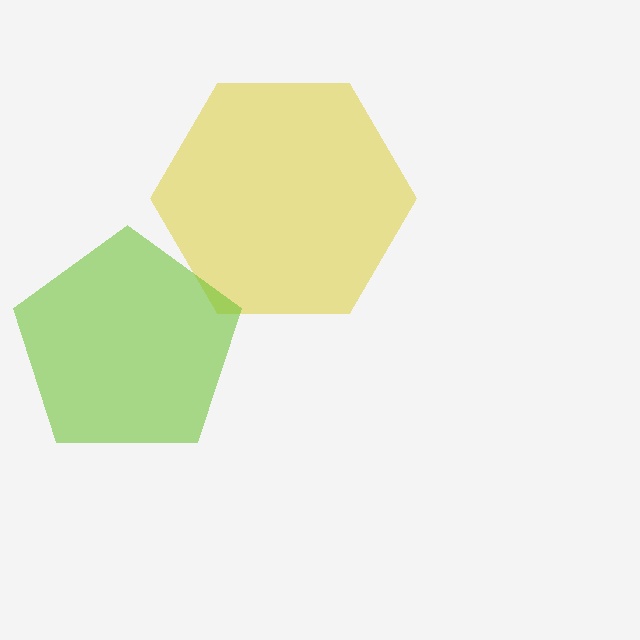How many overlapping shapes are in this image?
There are 2 overlapping shapes in the image.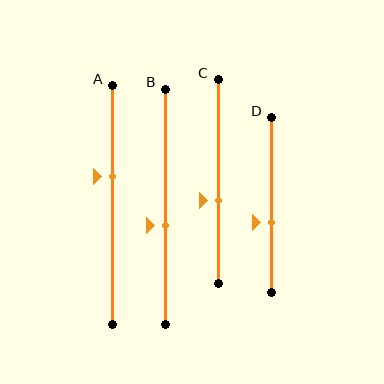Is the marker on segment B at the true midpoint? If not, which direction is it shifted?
No, the marker on segment B is shifted downward by about 8% of the segment length.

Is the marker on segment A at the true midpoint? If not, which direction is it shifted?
No, the marker on segment A is shifted upward by about 12% of the segment length.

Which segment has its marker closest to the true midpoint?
Segment B has its marker closest to the true midpoint.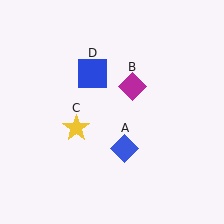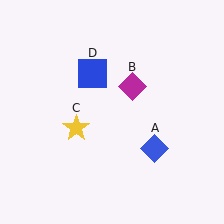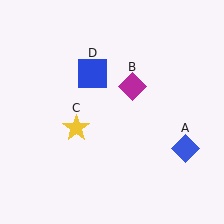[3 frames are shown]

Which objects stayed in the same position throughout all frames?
Magenta diamond (object B) and yellow star (object C) and blue square (object D) remained stationary.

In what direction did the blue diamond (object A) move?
The blue diamond (object A) moved right.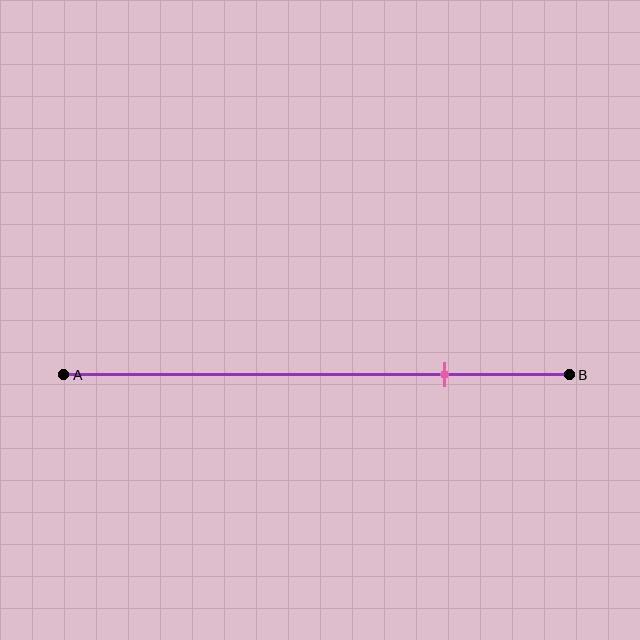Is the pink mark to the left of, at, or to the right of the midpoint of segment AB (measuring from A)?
The pink mark is to the right of the midpoint of segment AB.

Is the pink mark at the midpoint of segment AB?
No, the mark is at about 75% from A, not at the 50% midpoint.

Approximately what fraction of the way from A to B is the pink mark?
The pink mark is approximately 75% of the way from A to B.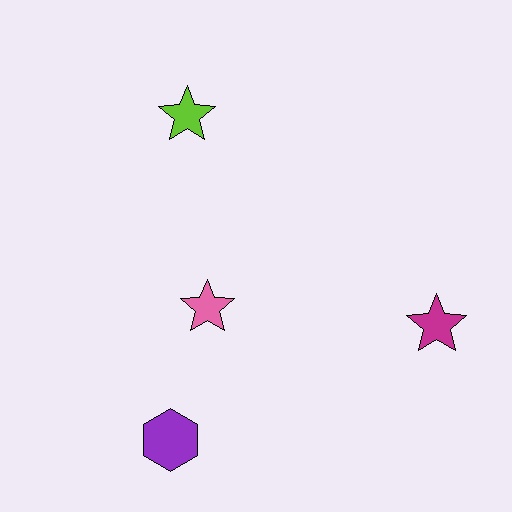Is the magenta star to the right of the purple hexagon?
Yes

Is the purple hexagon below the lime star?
Yes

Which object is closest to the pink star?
The purple hexagon is closest to the pink star.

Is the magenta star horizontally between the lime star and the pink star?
No